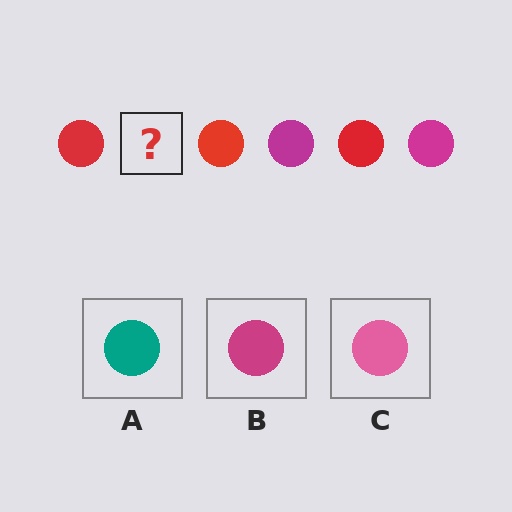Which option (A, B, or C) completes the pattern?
B.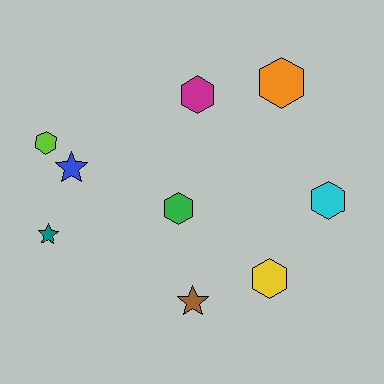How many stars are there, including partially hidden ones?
There are 3 stars.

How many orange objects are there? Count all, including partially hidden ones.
There is 1 orange object.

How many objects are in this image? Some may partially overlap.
There are 9 objects.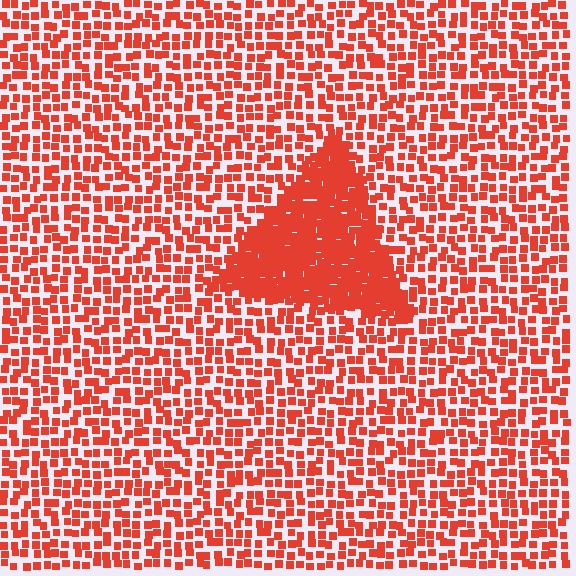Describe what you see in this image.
The image contains small red elements arranged at two different densities. A triangle-shaped region is visible where the elements are more densely packed than the surrounding area.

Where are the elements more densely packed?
The elements are more densely packed inside the triangle boundary.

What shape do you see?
I see a triangle.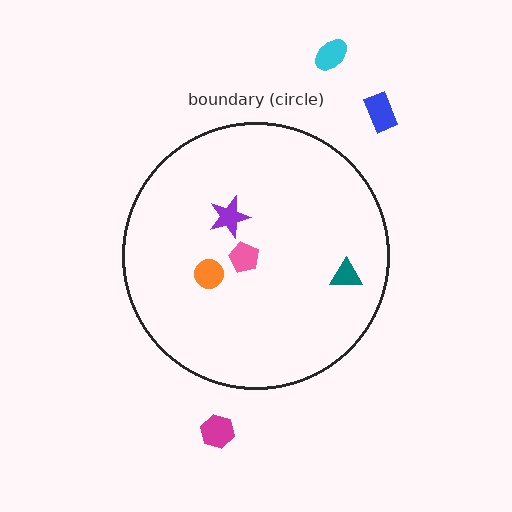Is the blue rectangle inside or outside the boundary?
Outside.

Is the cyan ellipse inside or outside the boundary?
Outside.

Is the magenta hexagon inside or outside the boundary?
Outside.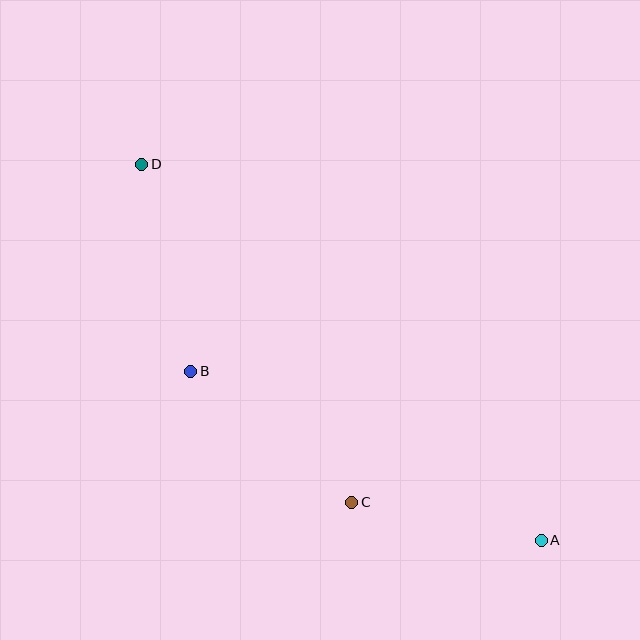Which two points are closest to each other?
Points A and C are closest to each other.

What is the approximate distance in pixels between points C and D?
The distance between C and D is approximately 398 pixels.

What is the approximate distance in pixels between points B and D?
The distance between B and D is approximately 212 pixels.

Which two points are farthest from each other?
Points A and D are farthest from each other.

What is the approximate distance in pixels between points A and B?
The distance between A and B is approximately 389 pixels.